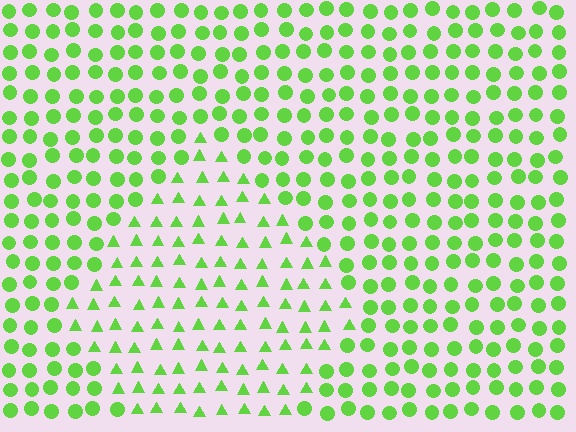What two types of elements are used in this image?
The image uses triangles inside the diamond region and circles outside it.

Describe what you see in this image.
The image is filled with small lime elements arranged in a uniform grid. A diamond-shaped region contains triangles, while the surrounding area contains circles. The boundary is defined purely by the change in element shape.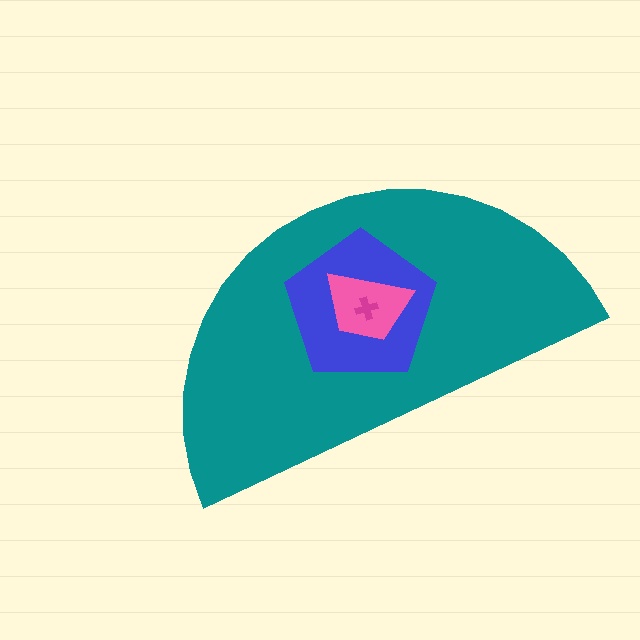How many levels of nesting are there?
4.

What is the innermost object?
The magenta cross.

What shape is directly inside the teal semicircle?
The blue pentagon.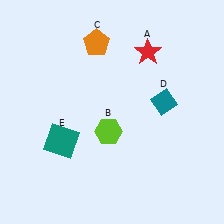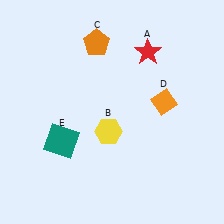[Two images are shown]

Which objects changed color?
B changed from lime to yellow. D changed from teal to orange.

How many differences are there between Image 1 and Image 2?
There are 2 differences between the two images.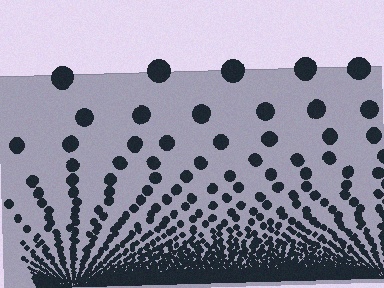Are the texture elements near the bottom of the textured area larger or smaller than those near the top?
Smaller. The gradient is inverted — elements near the bottom are smaller and denser.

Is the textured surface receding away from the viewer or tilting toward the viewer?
The surface appears to tilt toward the viewer. Texture elements get larger and sparser toward the top.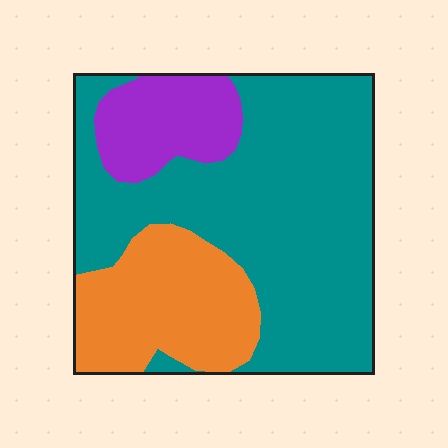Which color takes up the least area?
Purple, at roughly 15%.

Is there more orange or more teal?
Teal.